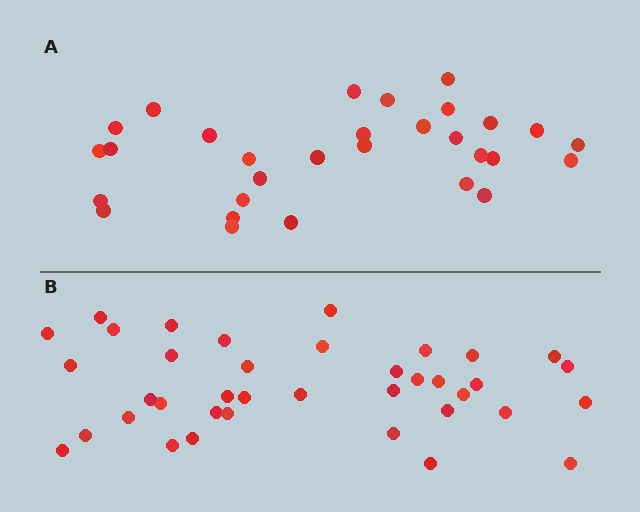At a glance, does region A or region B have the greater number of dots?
Region B (the bottom region) has more dots.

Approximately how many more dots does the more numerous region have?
Region B has roughly 8 or so more dots than region A.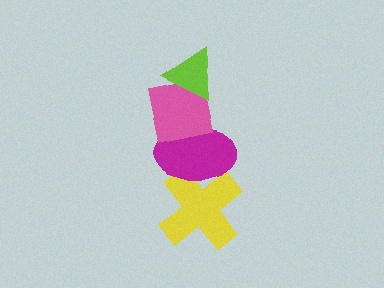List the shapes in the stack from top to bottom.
From top to bottom: the lime triangle, the pink square, the magenta ellipse, the yellow cross.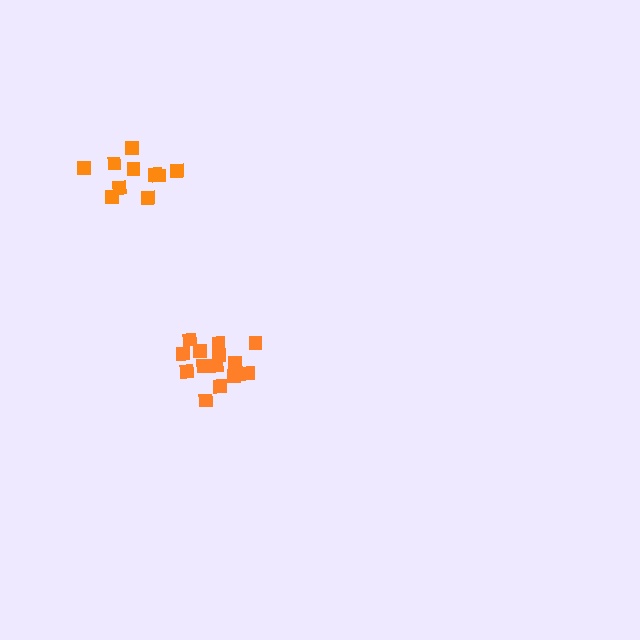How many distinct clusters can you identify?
There are 2 distinct clusters.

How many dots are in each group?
Group 1: 10 dots, Group 2: 15 dots (25 total).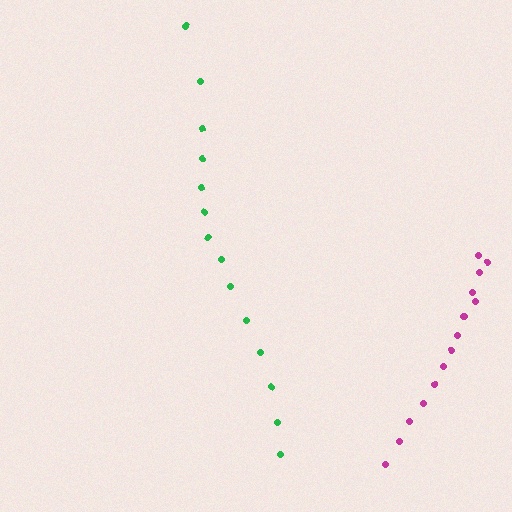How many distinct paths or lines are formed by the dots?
There are 2 distinct paths.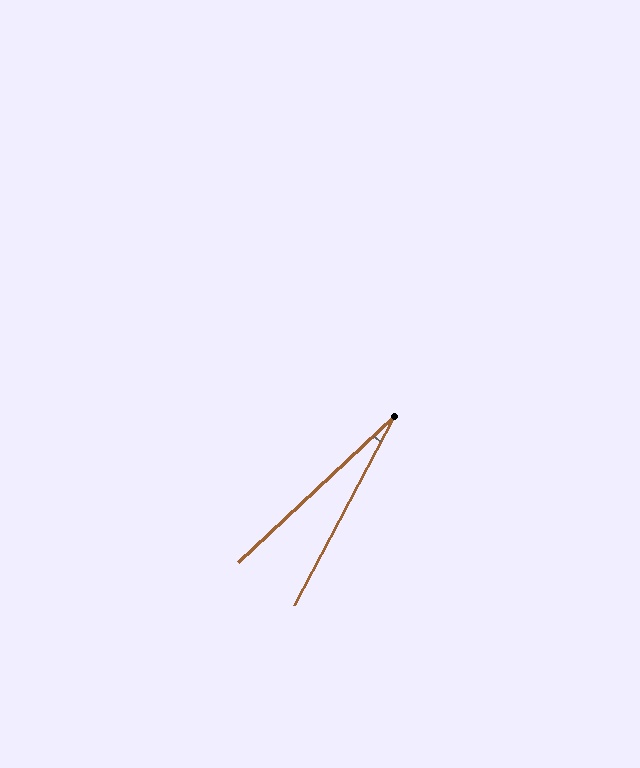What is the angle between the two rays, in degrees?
Approximately 19 degrees.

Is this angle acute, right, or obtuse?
It is acute.